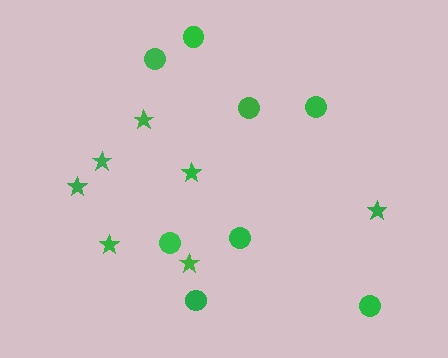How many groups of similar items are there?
There are 2 groups: one group of stars (7) and one group of circles (8).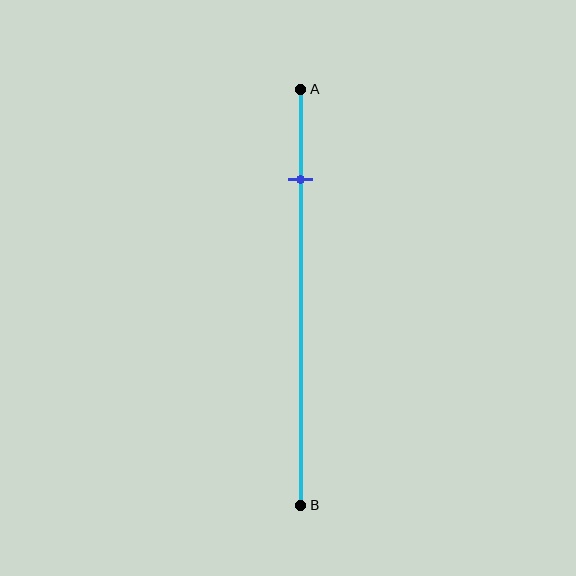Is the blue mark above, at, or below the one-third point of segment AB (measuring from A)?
The blue mark is above the one-third point of segment AB.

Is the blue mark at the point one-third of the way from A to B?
No, the mark is at about 20% from A, not at the 33% one-third point.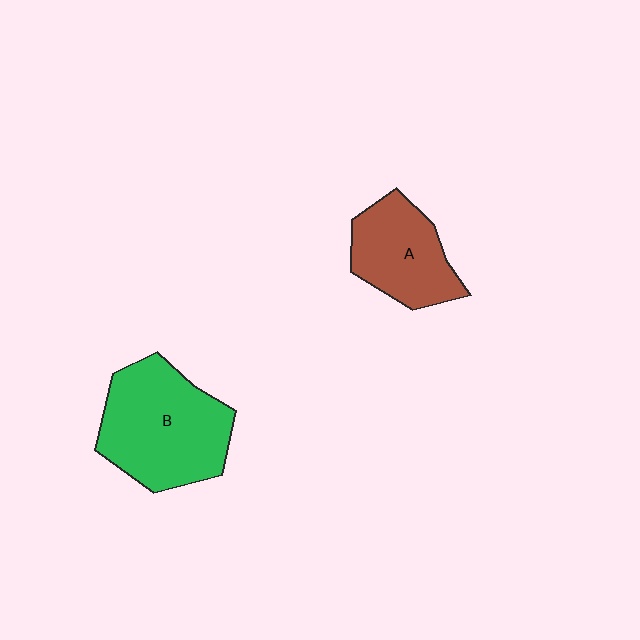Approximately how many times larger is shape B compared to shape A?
Approximately 1.5 times.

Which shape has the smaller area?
Shape A (brown).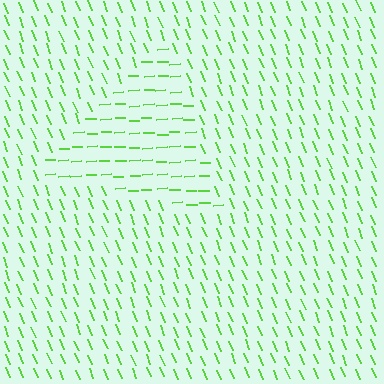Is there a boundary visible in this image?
Yes, there is a texture boundary formed by a change in line orientation.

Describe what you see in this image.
The image is filled with small lime line segments. A triangle region in the image has lines oriented differently from the surrounding lines, creating a visible texture boundary.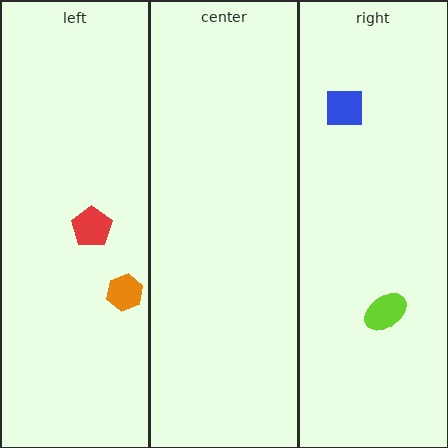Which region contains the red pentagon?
The left region.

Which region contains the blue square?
The right region.